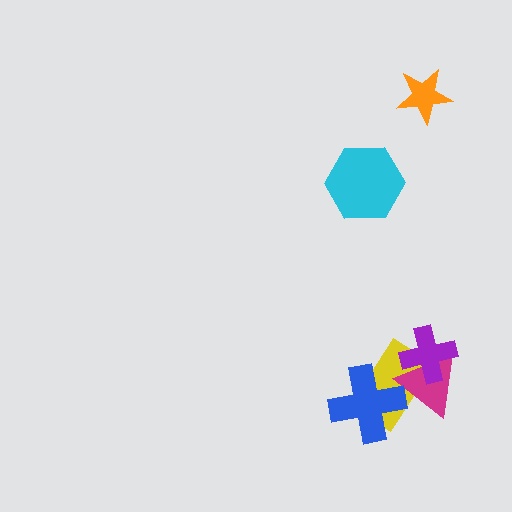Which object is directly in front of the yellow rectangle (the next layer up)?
The magenta triangle is directly in front of the yellow rectangle.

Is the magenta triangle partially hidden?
Yes, it is partially covered by another shape.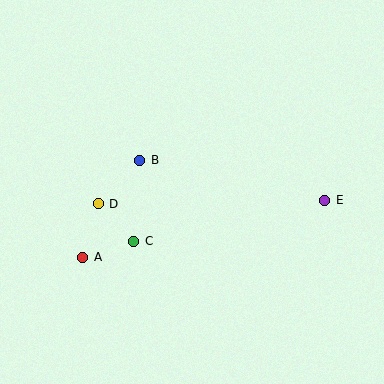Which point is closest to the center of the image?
Point B at (140, 160) is closest to the center.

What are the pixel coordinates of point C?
Point C is at (134, 241).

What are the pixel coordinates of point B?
Point B is at (140, 160).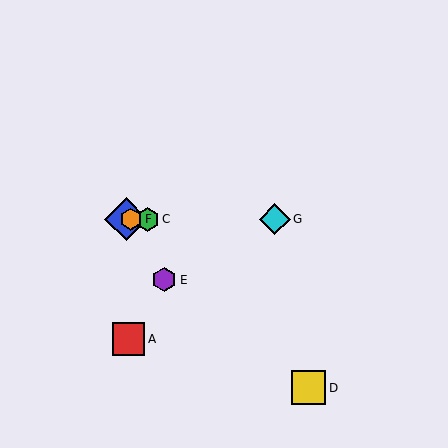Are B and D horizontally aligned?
No, B is at y≈219 and D is at y≈388.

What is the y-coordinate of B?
Object B is at y≈219.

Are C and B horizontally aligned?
Yes, both are at y≈219.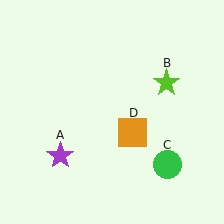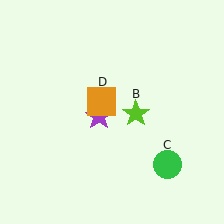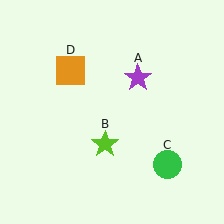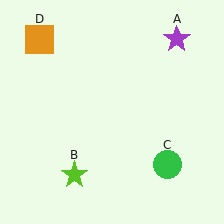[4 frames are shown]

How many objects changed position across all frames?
3 objects changed position: purple star (object A), lime star (object B), orange square (object D).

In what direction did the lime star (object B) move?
The lime star (object B) moved down and to the left.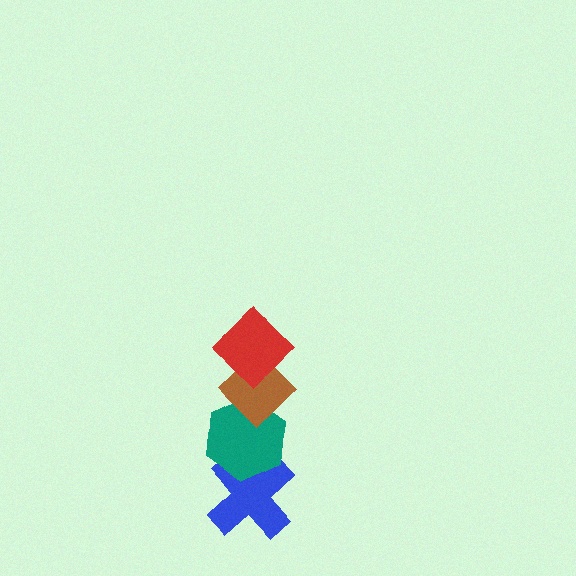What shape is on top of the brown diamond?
The red diamond is on top of the brown diamond.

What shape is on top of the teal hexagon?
The brown diamond is on top of the teal hexagon.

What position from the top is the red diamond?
The red diamond is 1st from the top.